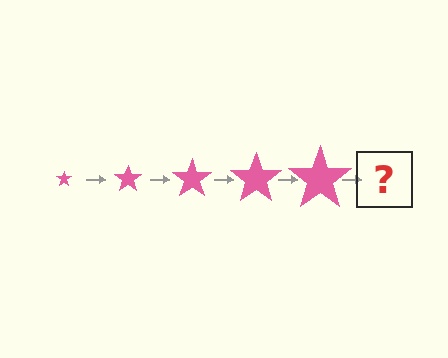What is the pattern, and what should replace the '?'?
The pattern is that the star gets progressively larger each step. The '?' should be a pink star, larger than the previous one.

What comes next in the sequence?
The next element should be a pink star, larger than the previous one.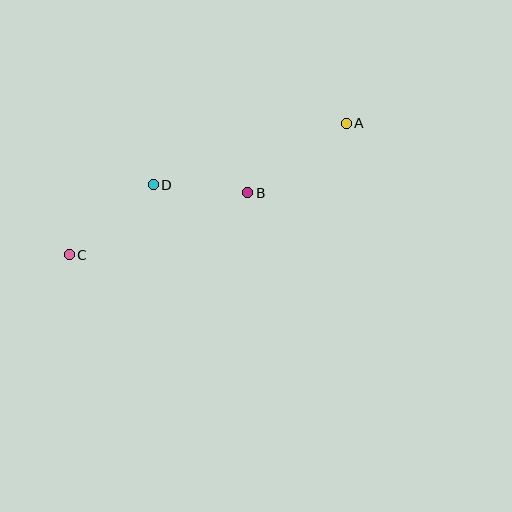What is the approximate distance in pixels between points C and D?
The distance between C and D is approximately 109 pixels.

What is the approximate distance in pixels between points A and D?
The distance between A and D is approximately 203 pixels.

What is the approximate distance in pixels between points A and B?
The distance between A and B is approximately 121 pixels.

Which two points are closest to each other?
Points B and D are closest to each other.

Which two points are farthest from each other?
Points A and C are farthest from each other.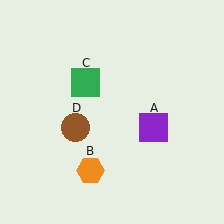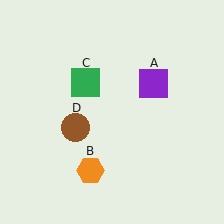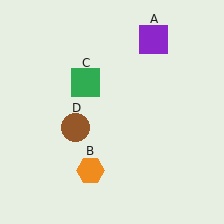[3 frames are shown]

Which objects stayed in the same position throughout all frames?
Orange hexagon (object B) and green square (object C) and brown circle (object D) remained stationary.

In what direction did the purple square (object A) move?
The purple square (object A) moved up.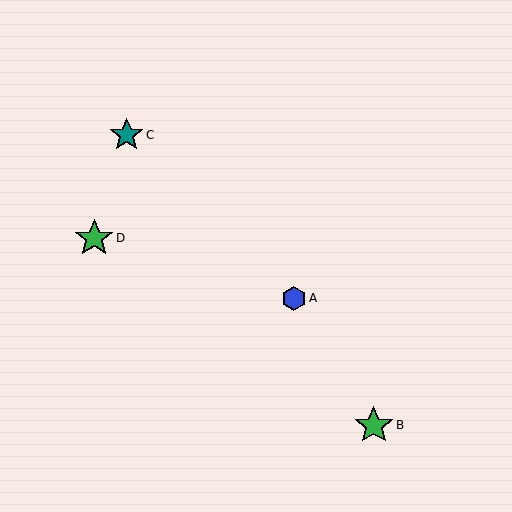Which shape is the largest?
The green star (labeled D) is the largest.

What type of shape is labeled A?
Shape A is a blue hexagon.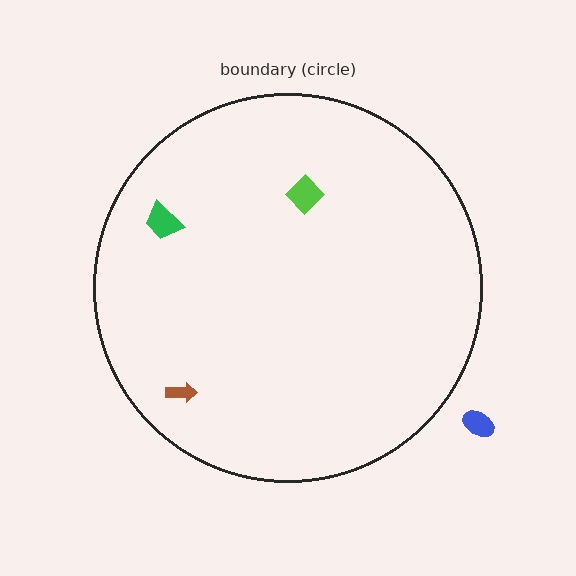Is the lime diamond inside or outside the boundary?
Inside.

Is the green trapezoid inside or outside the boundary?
Inside.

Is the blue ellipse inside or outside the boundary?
Outside.